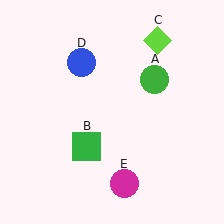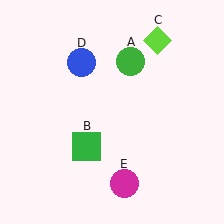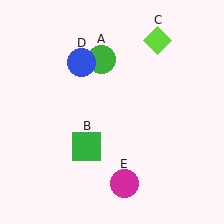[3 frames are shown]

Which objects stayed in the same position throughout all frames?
Green square (object B) and lime diamond (object C) and blue circle (object D) and magenta circle (object E) remained stationary.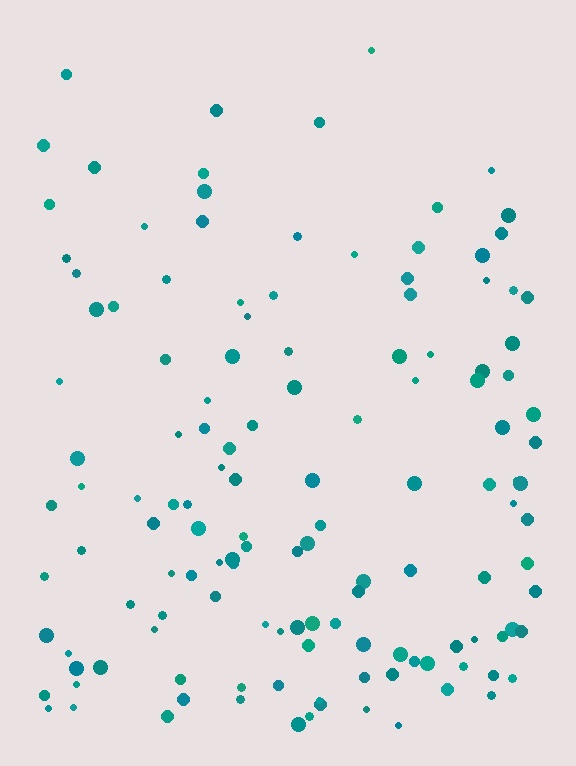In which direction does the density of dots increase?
From top to bottom, with the bottom side densest.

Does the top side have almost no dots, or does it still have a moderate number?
Still a moderate number, just noticeably fewer than the bottom.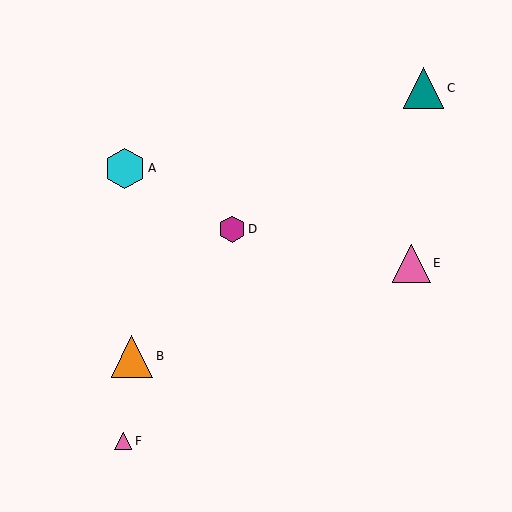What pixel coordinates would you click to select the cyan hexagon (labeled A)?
Click at (125, 168) to select the cyan hexagon A.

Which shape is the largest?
The orange triangle (labeled B) is the largest.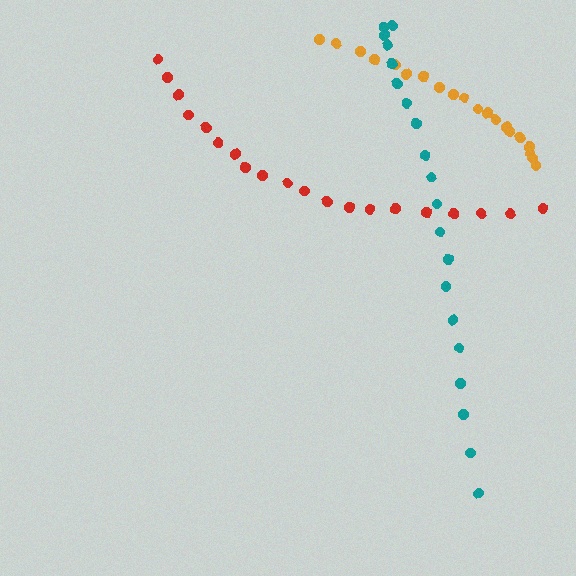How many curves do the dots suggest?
There are 3 distinct paths.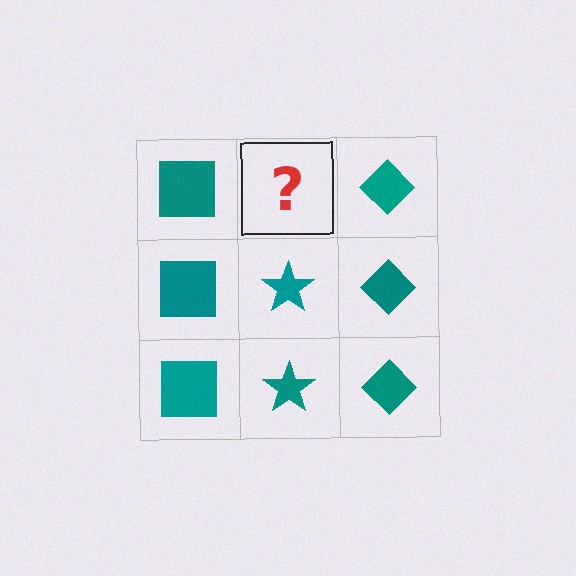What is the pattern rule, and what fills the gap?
The rule is that each column has a consistent shape. The gap should be filled with a teal star.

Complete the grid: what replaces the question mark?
The question mark should be replaced with a teal star.